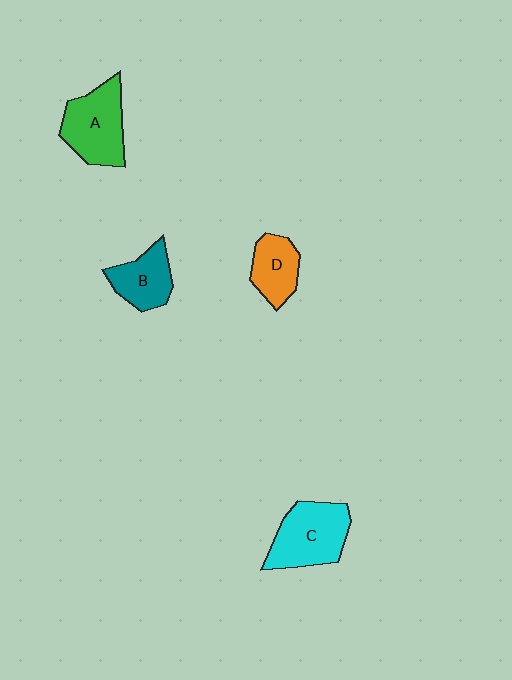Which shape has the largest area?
Shape C (cyan).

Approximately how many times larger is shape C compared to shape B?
Approximately 1.5 times.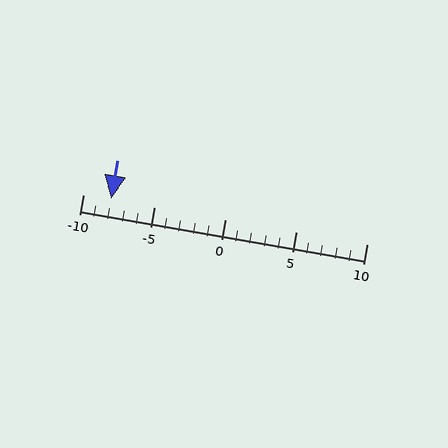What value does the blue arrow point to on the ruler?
The blue arrow points to approximately -8.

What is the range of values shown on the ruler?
The ruler shows values from -10 to 10.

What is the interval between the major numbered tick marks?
The major tick marks are spaced 5 units apart.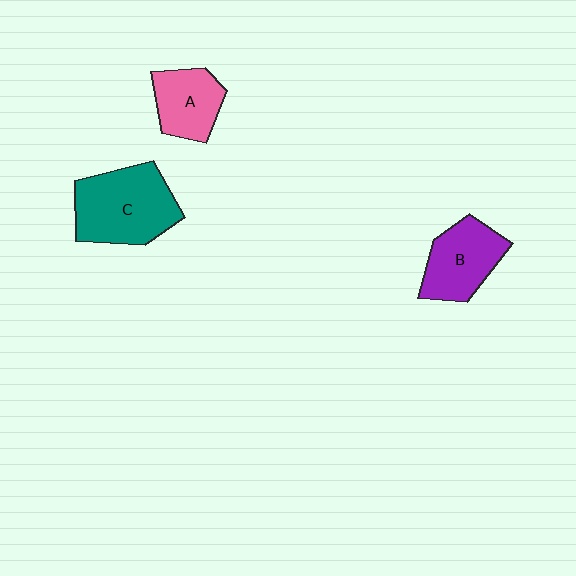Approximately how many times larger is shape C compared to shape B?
Approximately 1.4 times.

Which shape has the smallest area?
Shape A (pink).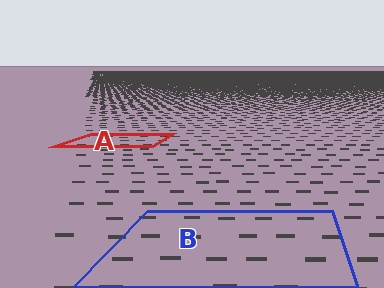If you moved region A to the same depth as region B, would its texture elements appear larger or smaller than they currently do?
They would appear larger. At a closer depth, the same texture elements are projected at a bigger on-screen size.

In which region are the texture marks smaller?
The texture marks are smaller in region A, because it is farther away.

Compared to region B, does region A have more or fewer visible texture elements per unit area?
Region A has more texture elements per unit area — they are packed more densely because it is farther away.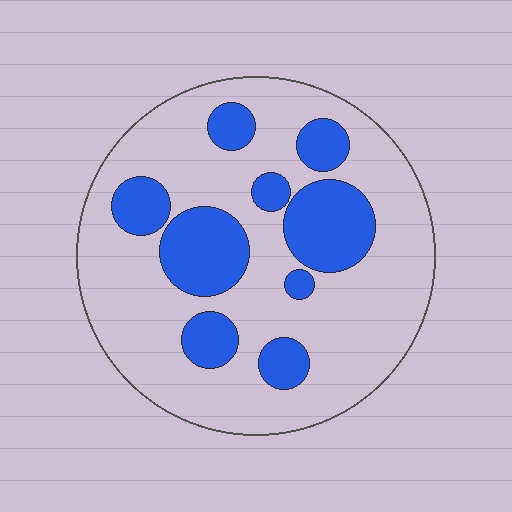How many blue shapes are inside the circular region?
9.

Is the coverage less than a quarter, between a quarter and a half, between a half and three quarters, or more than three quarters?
Between a quarter and a half.